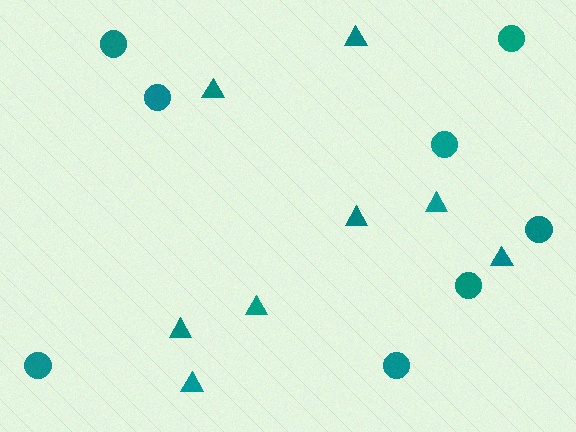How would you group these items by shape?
There are 2 groups: one group of triangles (8) and one group of circles (8).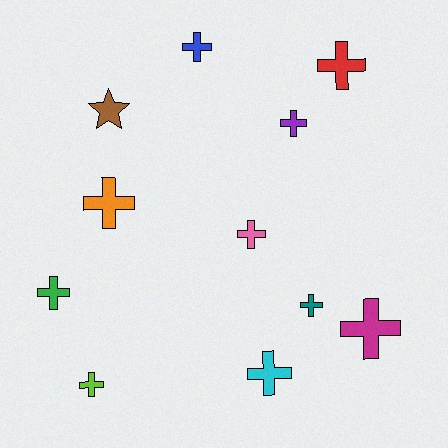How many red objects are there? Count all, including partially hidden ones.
There is 1 red object.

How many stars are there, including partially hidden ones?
There is 1 star.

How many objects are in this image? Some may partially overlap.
There are 11 objects.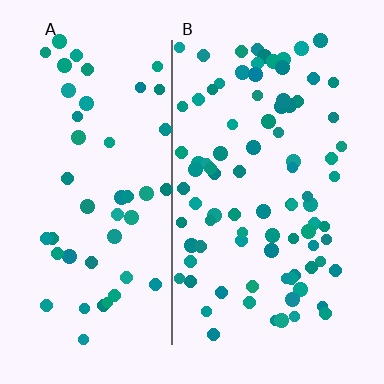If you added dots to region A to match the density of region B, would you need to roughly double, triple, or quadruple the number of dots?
Approximately double.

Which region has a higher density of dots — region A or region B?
B (the right).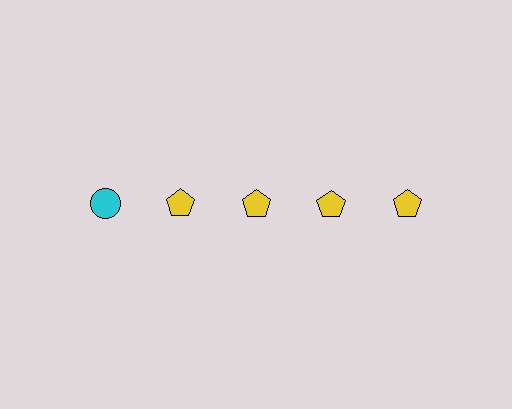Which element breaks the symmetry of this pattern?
The cyan circle in the top row, leftmost column breaks the symmetry. All other shapes are yellow pentagons.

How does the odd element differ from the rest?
It differs in both color (cyan instead of yellow) and shape (circle instead of pentagon).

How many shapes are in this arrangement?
There are 5 shapes arranged in a grid pattern.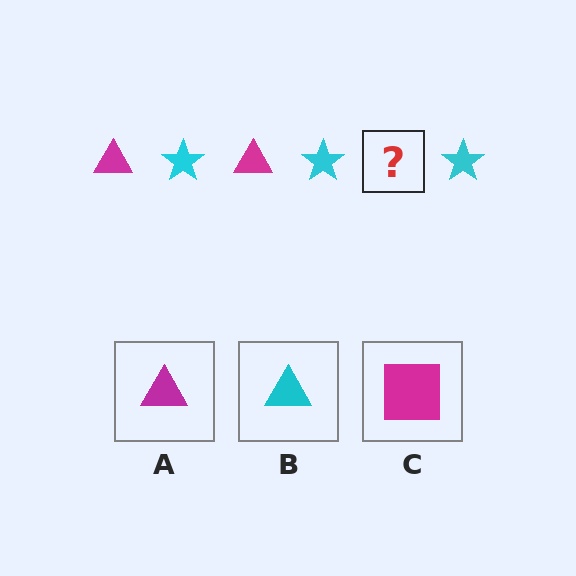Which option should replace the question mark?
Option A.